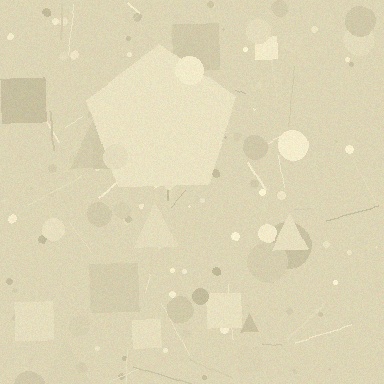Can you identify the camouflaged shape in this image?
The camouflaged shape is a pentagon.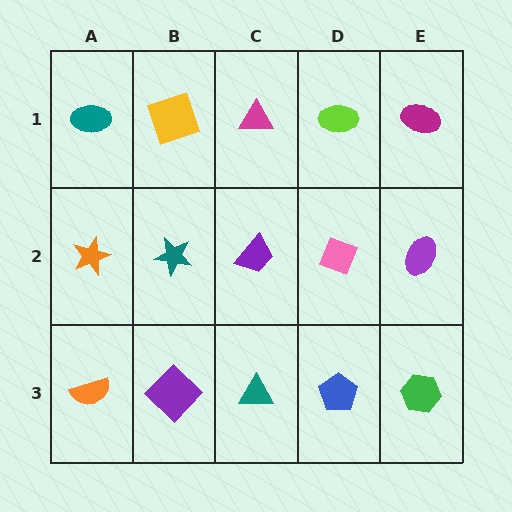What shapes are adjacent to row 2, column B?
A yellow square (row 1, column B), a purple diamond (row 3, column B), an orange star (row 2, column A), a purple trapezoid (row 2, column C).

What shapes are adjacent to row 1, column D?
A pink diamond (row 2, column D), a magenta triangle (row 1, column C), a magenta ellipse (row 1, column E).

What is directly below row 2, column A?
An orange semicircle.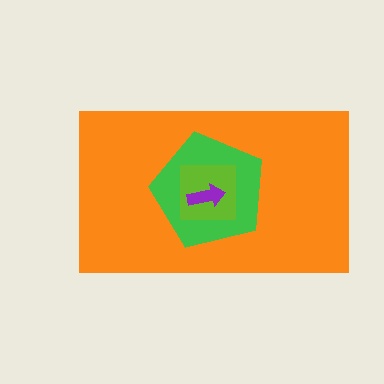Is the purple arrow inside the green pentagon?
Yes.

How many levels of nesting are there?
4.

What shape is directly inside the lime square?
The purple arrow.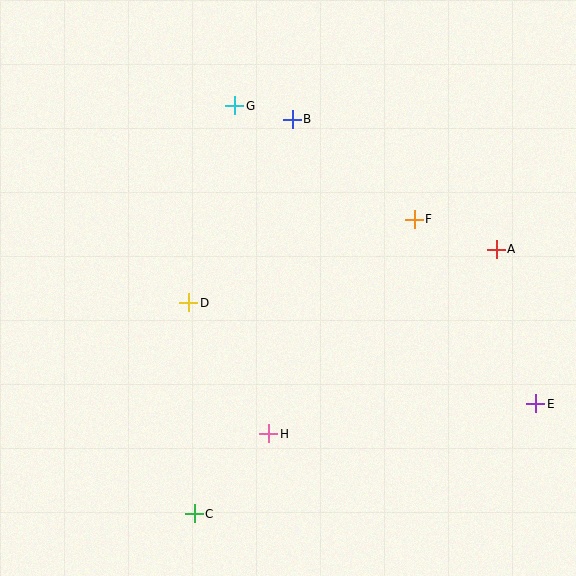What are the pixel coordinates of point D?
Point D is at (189, 303).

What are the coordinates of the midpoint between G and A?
The midpoint between G and A is at (366, 177).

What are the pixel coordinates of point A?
Point A is at (496, 249).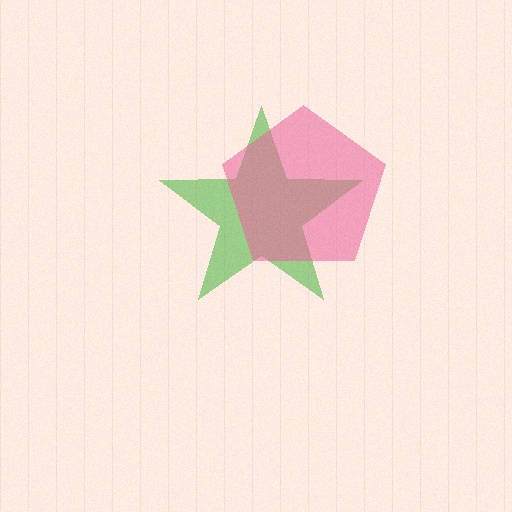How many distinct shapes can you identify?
There are 2 distinct shapes: a green star, a pink pentagon.